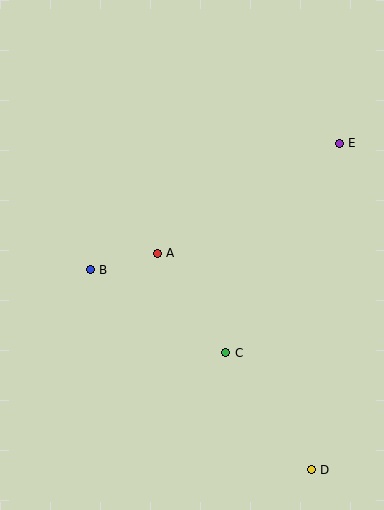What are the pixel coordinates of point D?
Point D is at (311, 470).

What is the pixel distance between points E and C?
The distance between E and C is 238 pixels.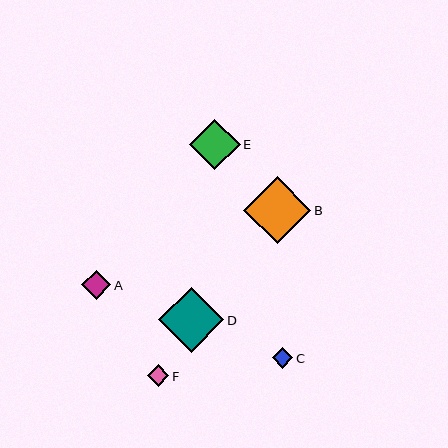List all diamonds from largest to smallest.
From largest to smallest: B, D, E, A, F, C.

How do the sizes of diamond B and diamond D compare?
Diamond B and diamond D are approximately the same size.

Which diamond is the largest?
Diamond B is the largest with a size of approximately 67 pixels.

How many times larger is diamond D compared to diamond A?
Diamond D is approximately 2.3 times the size of diamond A.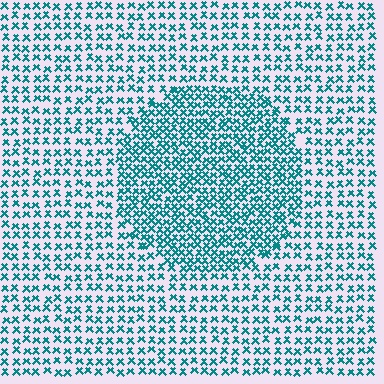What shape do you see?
I see a circle.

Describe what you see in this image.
The image contains small teal elements arranged at two different densities. A circle-shaped region is visible where the elements are more densely packed than the surrounding area.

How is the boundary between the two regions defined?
The boundary is defined by a change in element density (approximately 1.8x ratio). All elements are the same color, size, and shape.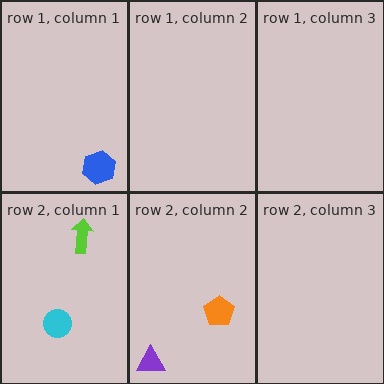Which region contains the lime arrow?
The row 2, column 1 region.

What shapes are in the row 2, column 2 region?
The orange pentagon, the purple triangle.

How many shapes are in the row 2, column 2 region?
2.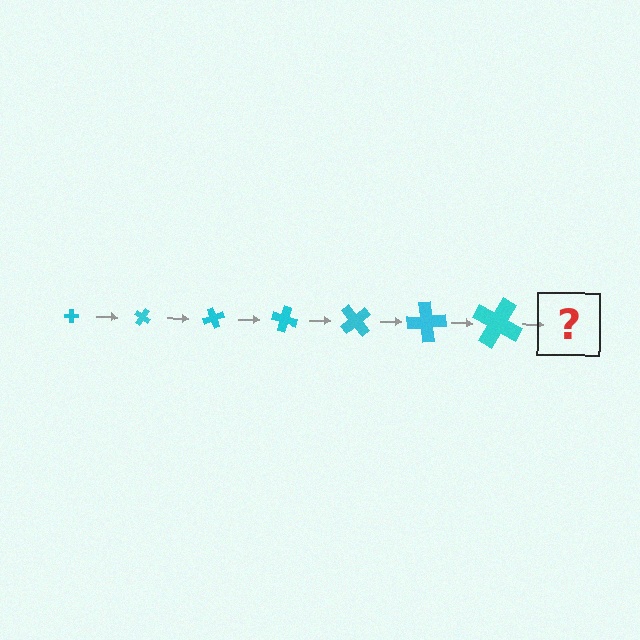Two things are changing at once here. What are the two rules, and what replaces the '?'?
The two rules are that the cross grows larger each step and it rotates 35 degrees each step. The '?' should be a cross, larger than the previous one and rotated 245 degrees from the start.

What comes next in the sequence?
The next element should be a cross, larger than the previous one and rotated 245 degrees from the start.